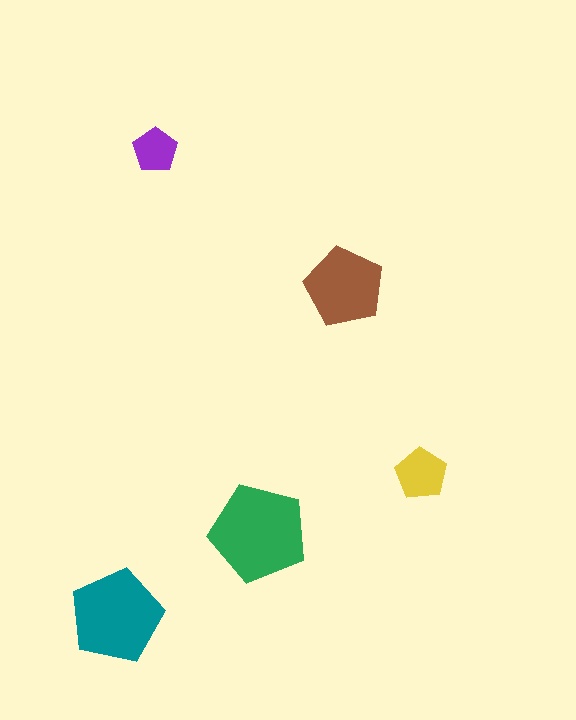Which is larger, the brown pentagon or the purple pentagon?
The brown one.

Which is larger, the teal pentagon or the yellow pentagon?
The teal one.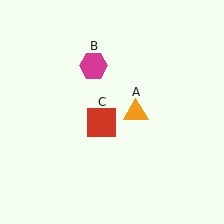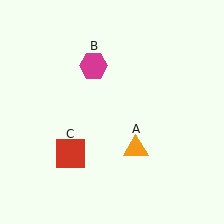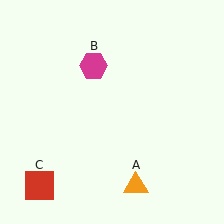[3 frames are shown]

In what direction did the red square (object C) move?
The red square (object C) moved down and to the left.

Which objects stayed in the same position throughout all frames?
Magenta hexagon (object B) remained stationary.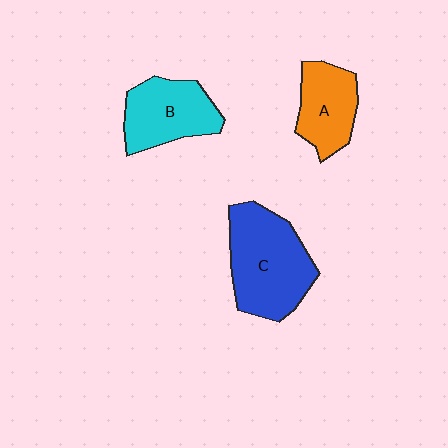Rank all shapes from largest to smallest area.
From largest to smallest: C (blue), B (cyan), A (orange).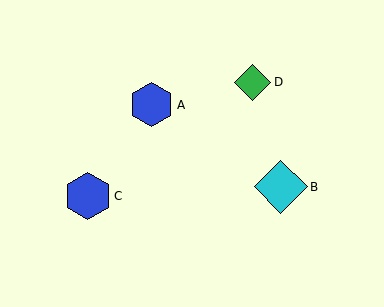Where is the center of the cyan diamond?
The center of the cyan diamond is at (281, 187).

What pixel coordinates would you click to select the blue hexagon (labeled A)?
Click at (151, 105) to select the blue hexagon A.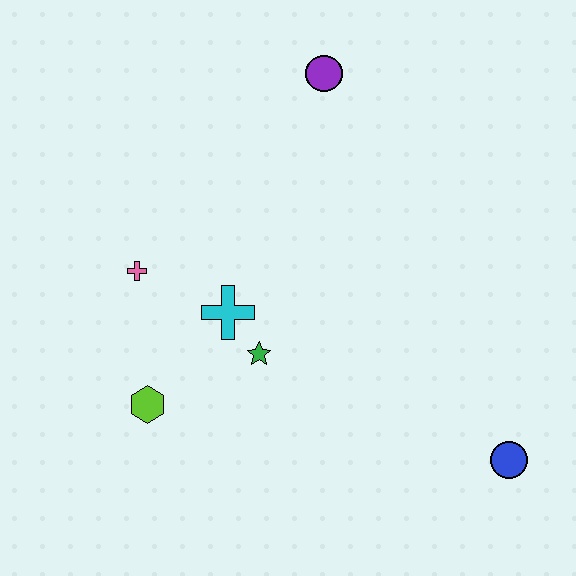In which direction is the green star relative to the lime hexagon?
The green star is to the right of the lime hexagon.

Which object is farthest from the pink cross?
The blue circle is farthest from the pink cross.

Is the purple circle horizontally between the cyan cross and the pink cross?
No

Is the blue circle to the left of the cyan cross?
No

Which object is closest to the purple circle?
The cyan cross is closest to the purple circle.